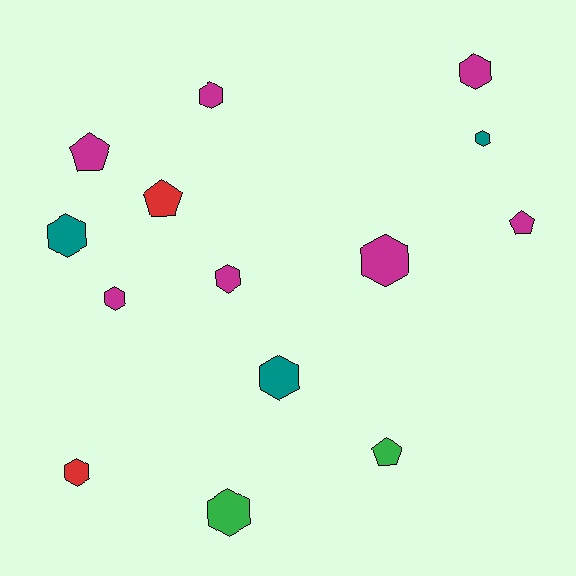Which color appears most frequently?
Magenta, with 7 objects.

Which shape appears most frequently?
Hexagon, with 10 objects.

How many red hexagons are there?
There is 1 red hexagon.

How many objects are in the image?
There are 14 objects.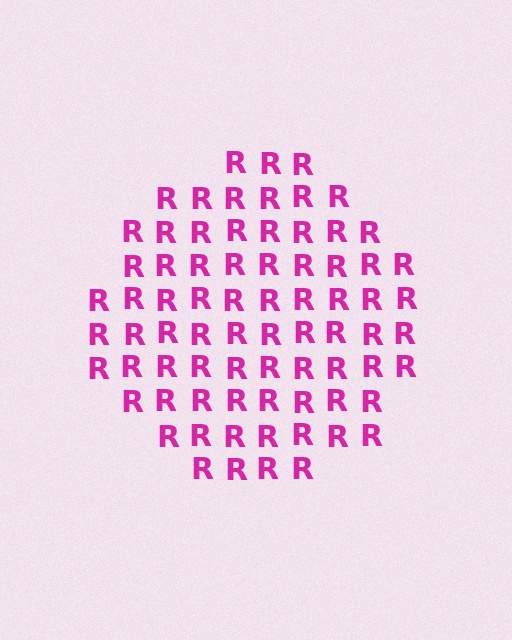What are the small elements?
The small elements are letter R's.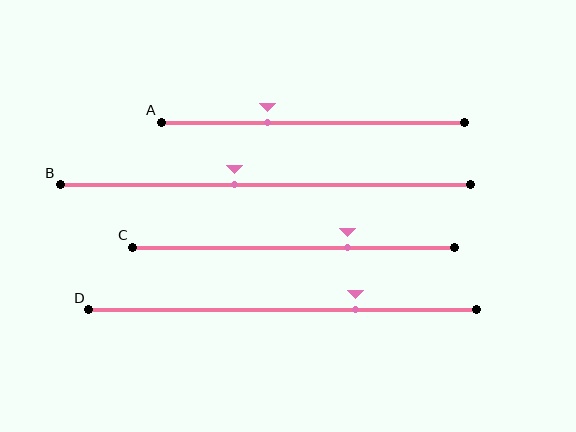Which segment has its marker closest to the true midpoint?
Segment B has its marker closest to the true midpoint.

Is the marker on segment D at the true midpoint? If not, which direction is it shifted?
No, the marker on segment D is shifted to the right by about 19% of the segment length.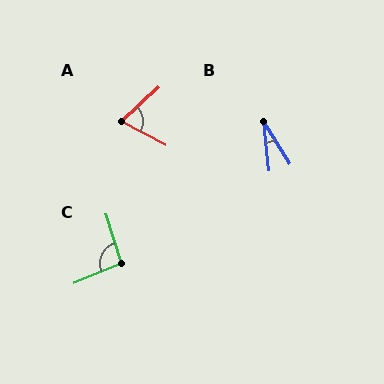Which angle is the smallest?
B, at approximately 25 degrees.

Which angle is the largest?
C, at approximately 94 degrees.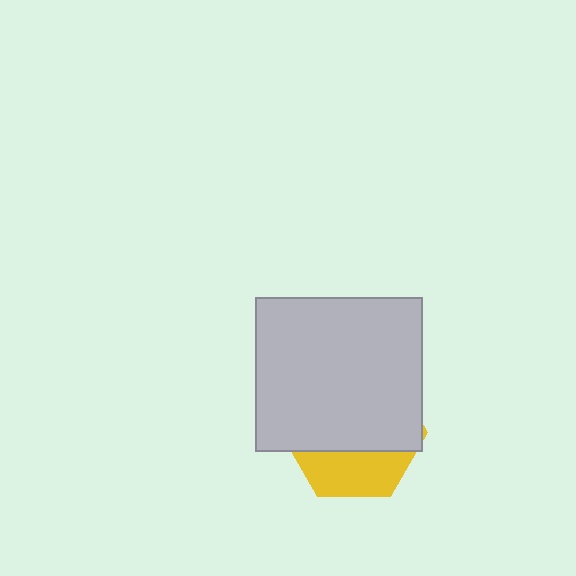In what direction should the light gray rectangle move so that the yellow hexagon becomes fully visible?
The light gray rectangle should move up. That is the shortest direction to clear the overlap and leave the yellow hexagon fully visible.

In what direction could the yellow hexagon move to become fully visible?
The yellow hexagon could move down. That would shift it out from behind the light gray rectangle entirely.